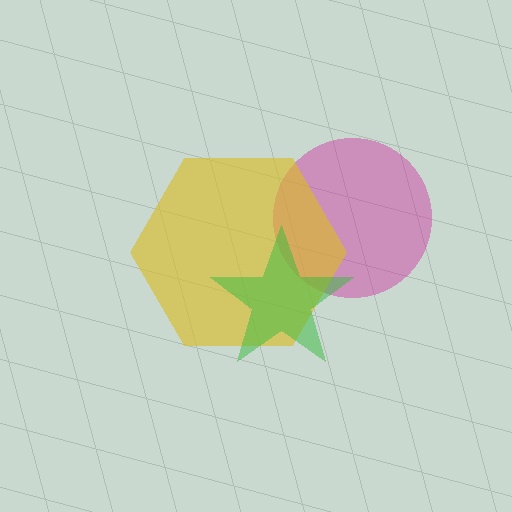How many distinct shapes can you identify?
There are 3 distinct shapes: a magenta circle, a yellow hexagon, a green star.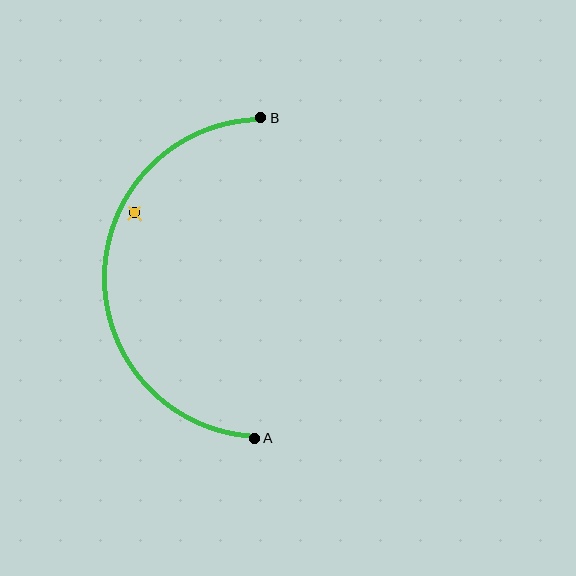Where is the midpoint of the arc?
The arc midpoint is the point on the curve farthest from the straight line joining A and B. It sits to the left of that line.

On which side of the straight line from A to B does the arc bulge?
The arc bulges to the left of the straight line connecting A and B.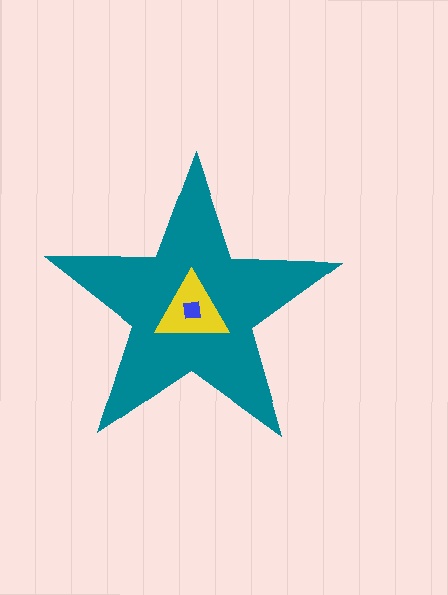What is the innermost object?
The blue square.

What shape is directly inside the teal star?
The yellow triangle.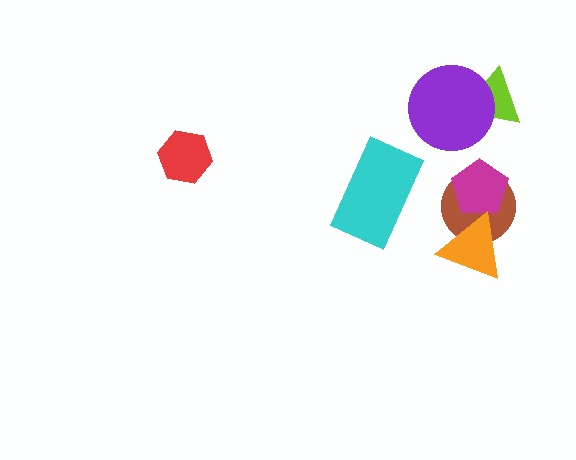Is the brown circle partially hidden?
Yes, it is partially covered by another shape.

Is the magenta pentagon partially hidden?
Yes, it is partially covered by another shape.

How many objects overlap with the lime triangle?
1 object overlaps with the lime triangle.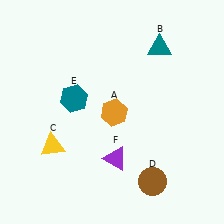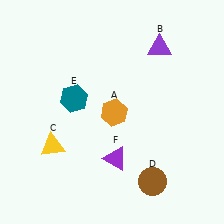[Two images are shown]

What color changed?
The triangle (B) changed from teal in Image 1 to purple in Image 2.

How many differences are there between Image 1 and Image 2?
There is 1 difference between the two images.